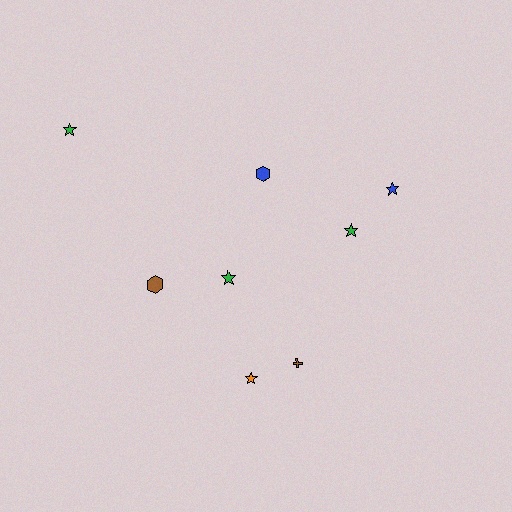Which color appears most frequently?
Green, with 3 objects.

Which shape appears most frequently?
Star, with 5 objects.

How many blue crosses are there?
There are no blue crosses.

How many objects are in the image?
There are 8 objects.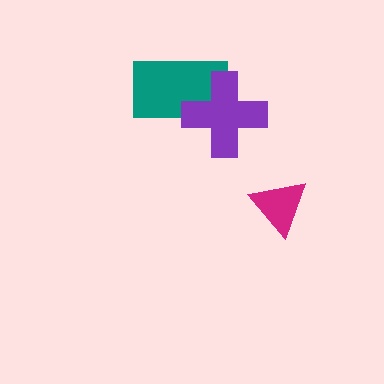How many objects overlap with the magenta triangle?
0 objects overlap with the magenta triangle.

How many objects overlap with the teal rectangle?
1 object overlaps with the teal rectangle.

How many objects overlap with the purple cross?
1 object overlaps with the purple cross.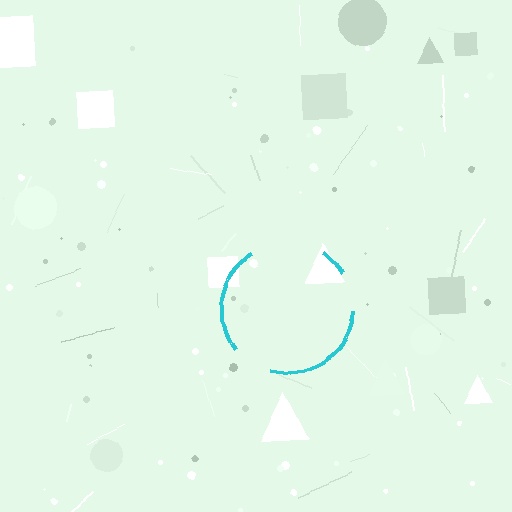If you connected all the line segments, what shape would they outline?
They would outline a circle.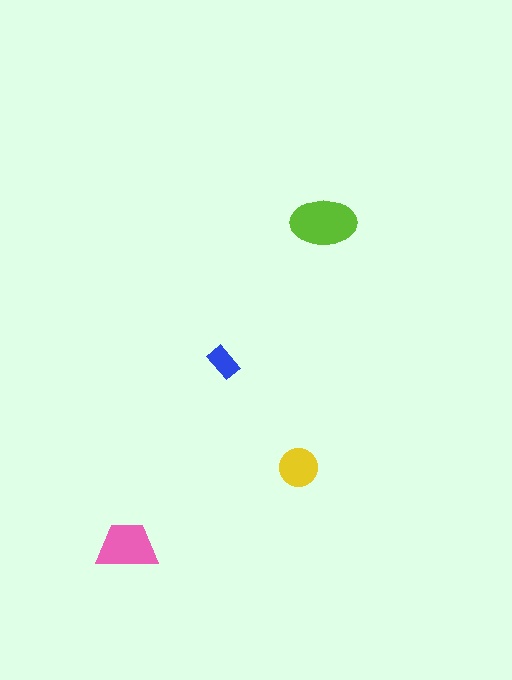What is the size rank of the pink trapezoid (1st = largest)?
2nd.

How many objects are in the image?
There are 4 objects in the image.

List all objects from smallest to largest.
The blue rectangle, the yellow circle, the pink trapezoid, the lime ellipse.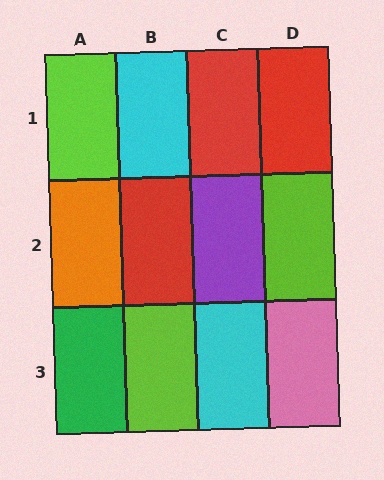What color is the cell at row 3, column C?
Cyan.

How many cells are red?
3 cells are red.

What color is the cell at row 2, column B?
Red.